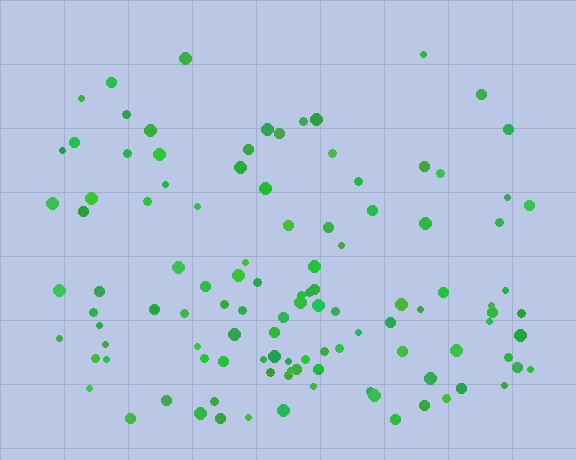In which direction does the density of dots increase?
From top to bottom, with the bottom side densest.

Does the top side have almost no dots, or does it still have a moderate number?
Still a moderate number, just noticeably fewer than the bottom.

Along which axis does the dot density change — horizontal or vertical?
Vertical.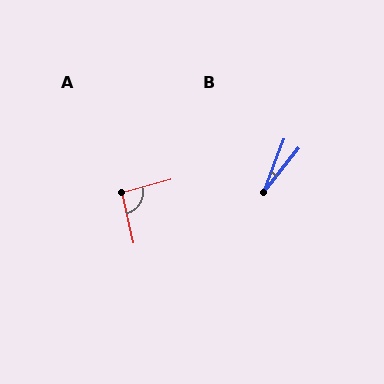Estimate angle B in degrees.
Approximately 17 degrees.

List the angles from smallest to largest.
B (17°), A (92°).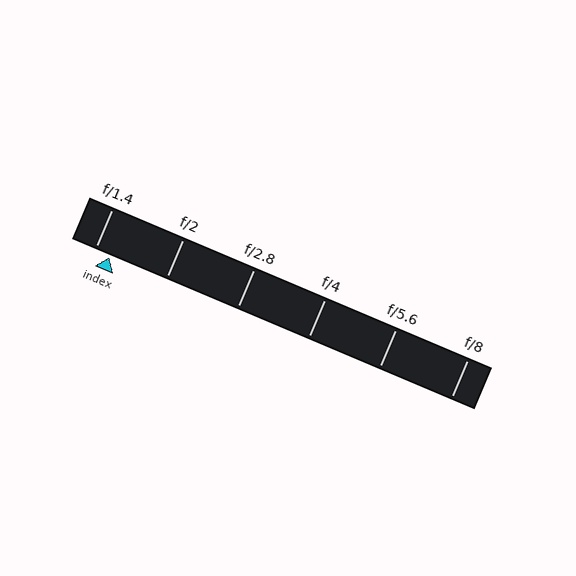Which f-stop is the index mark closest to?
The index mark is closest to f/1.4.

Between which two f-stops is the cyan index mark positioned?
The index mark is between f/1.4 and f/2.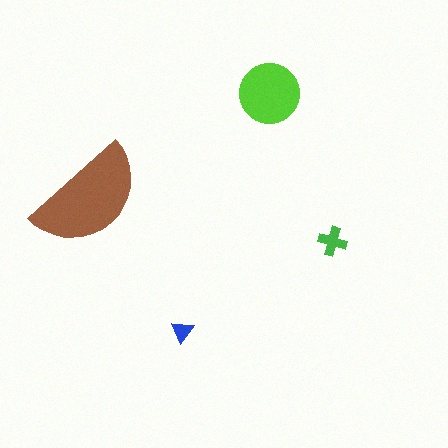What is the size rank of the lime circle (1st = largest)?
2nd.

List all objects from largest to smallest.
The brown semicircle, the lime circle, the green cross, the blue triangle.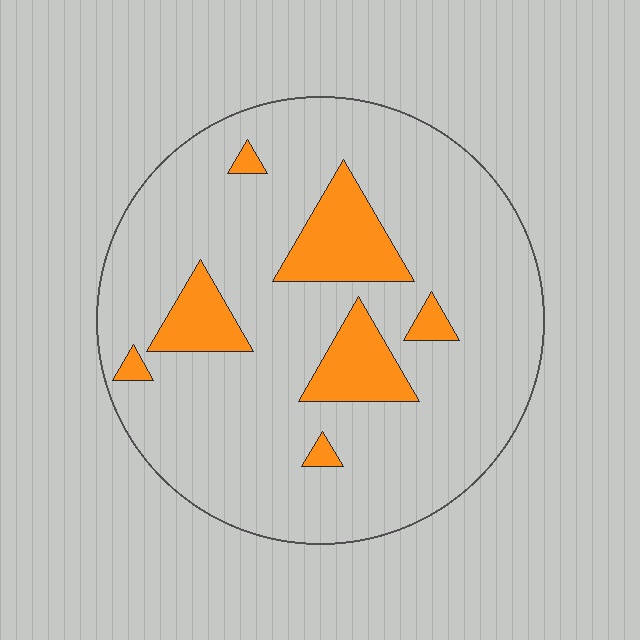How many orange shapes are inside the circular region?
7.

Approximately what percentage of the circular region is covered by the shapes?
Approximately 15%.